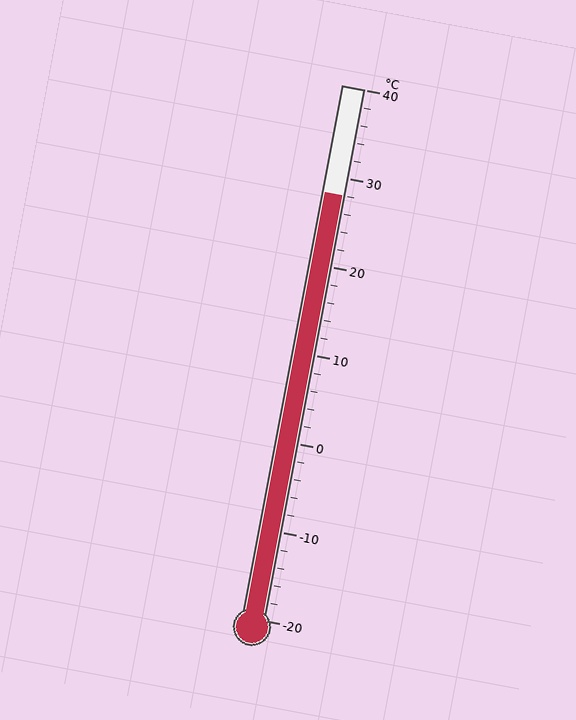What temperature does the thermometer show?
The thermometer shows approximately 28°C.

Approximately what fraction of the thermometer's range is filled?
The thermometer is filled to approximately 80% of its range.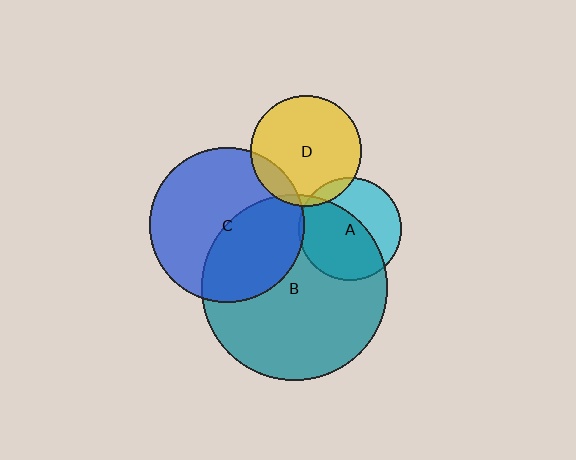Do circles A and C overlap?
Yes.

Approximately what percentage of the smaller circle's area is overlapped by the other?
Approximately 5%.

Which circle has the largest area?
Circle B (teal).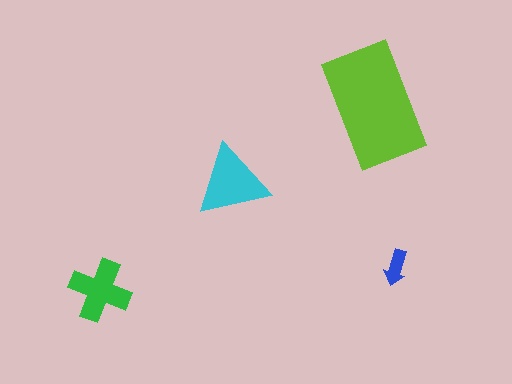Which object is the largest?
The lime rectangle.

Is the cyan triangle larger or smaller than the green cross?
Larger.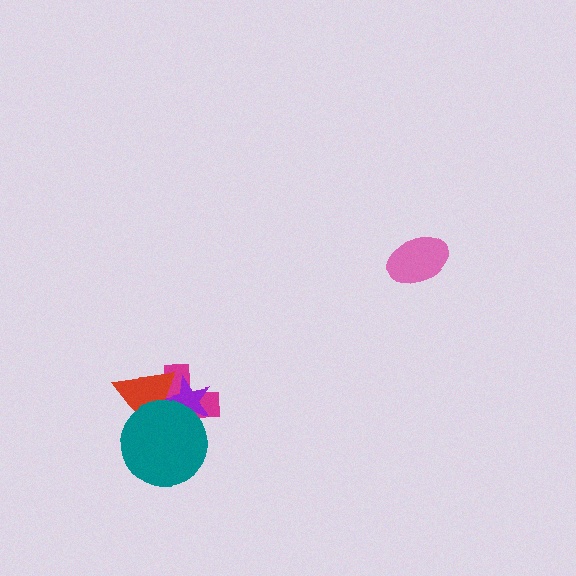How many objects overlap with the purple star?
3 objects overlap with the purple star.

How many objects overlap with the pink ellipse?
0 objects overlap with the pink ellipse.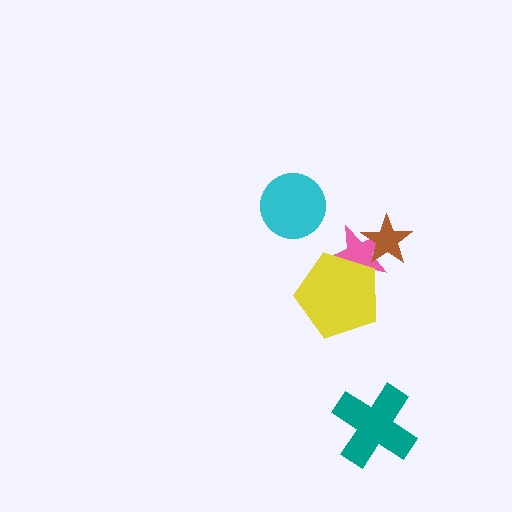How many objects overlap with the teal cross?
0 objects overlap with the teal cross.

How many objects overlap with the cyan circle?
0 objects overlap with the cyan circle.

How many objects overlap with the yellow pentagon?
1 object overlaps with the yellow pentagon.